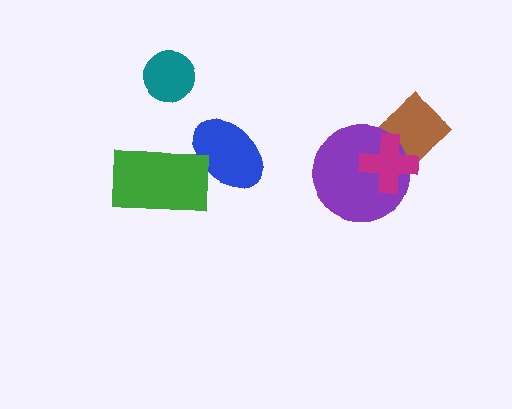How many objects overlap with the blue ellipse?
1 object overlaps with the blue ellipse.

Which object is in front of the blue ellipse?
The green rectangle is in front of the blue ellipse.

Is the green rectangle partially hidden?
No, no other shape covers it.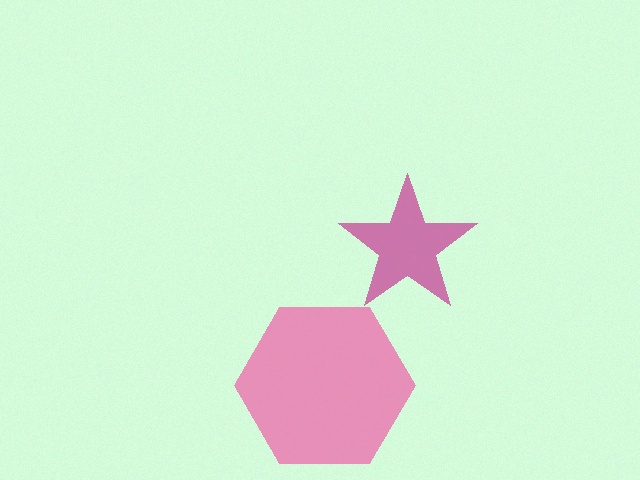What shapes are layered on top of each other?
The layered shapes are: a magenta star, a pink hexagon.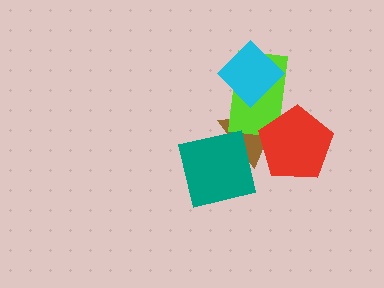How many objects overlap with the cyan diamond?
2 objects overlap with the cyan diamond.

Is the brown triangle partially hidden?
Yes, it is partially covered by another shape.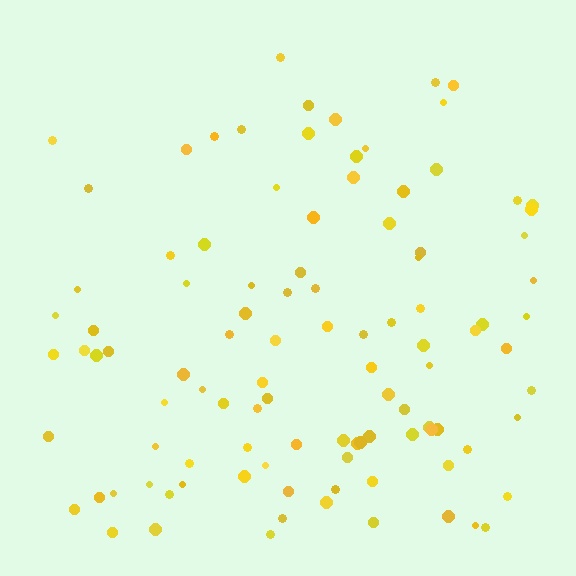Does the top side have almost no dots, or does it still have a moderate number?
Still a moderate number, just noticeably fewer than the bottom.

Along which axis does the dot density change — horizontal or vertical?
Vertical.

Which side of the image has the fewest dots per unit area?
The top.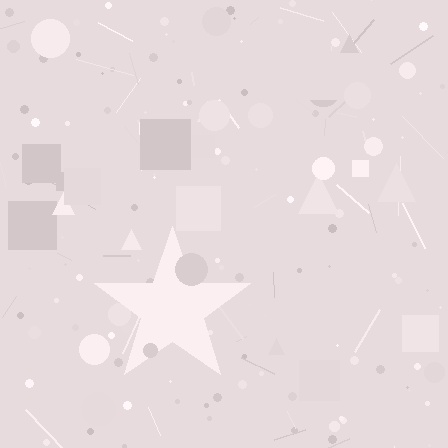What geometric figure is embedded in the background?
A star is embedded in the background.